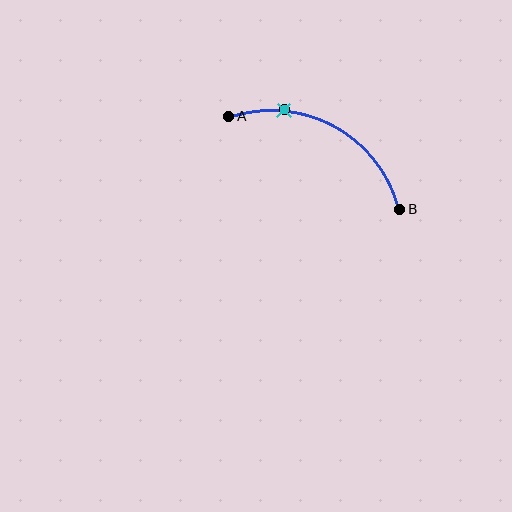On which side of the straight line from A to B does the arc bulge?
The arc bulges above the straight line connecting A and B.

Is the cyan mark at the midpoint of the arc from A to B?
No. The cyan mark lies on the arc but is closer to endpoint A. The arc midpoint would be at the point on the curve equidistant along the arc from both A and B.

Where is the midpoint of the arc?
The arc midpoint is the point on the curve farthest from the straight line joining A and B. It sits above that line.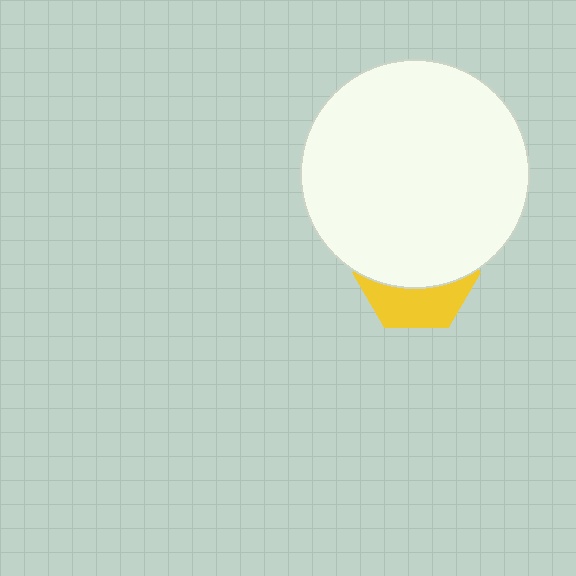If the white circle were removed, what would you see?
You would see the complete yellow hexagon.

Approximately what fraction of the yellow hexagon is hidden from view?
Roughly 62% of the yellow hexagon is hidden behind the white circle.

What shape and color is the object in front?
The object in front is a white circle.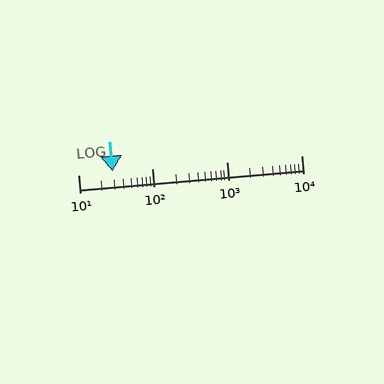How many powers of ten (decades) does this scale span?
The scale spans 3 decades, from 10 to 10000.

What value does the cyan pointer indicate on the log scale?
The pointer indicates approximately 29.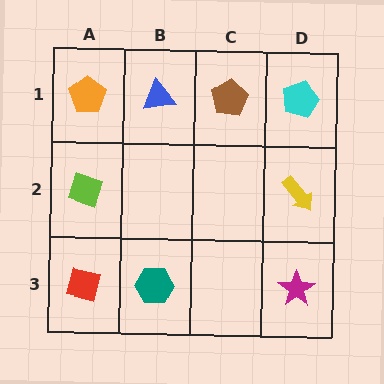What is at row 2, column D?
A yellow arrow.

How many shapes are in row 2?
2 shapes.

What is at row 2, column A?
A lime diamond.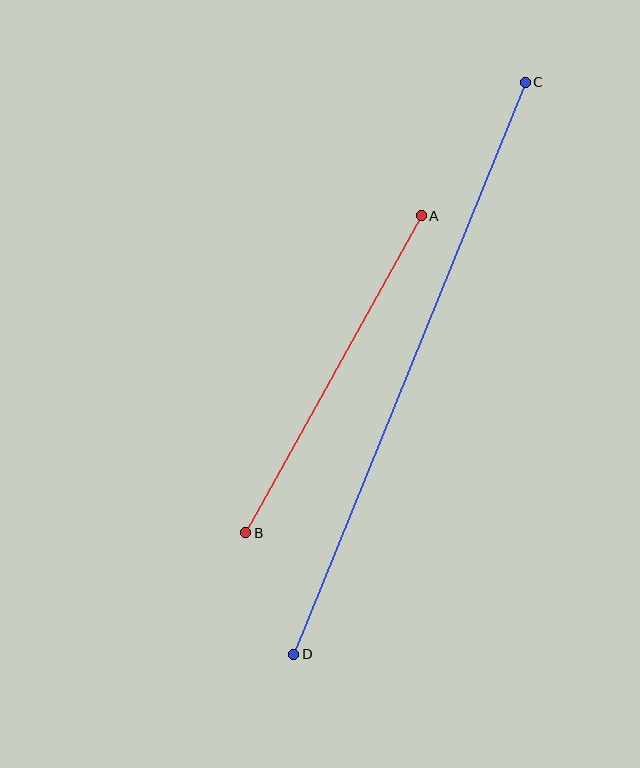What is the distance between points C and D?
The distance is approximately 617 pixels.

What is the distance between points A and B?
The distance is approximately 362 pixels.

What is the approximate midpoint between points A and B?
The midpoint is at approximately (333, 374) pixels.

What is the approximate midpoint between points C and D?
The midpoint is at approximately (410, 368) pixels.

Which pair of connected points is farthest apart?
Points C and D are farthest apart.